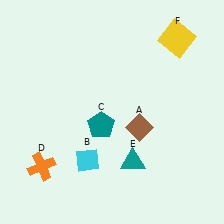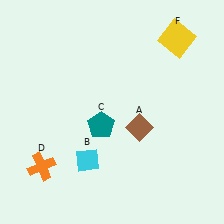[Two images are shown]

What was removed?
The teal triangle (E) was removed in Image 2.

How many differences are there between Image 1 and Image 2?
There is 1 difference between the two images.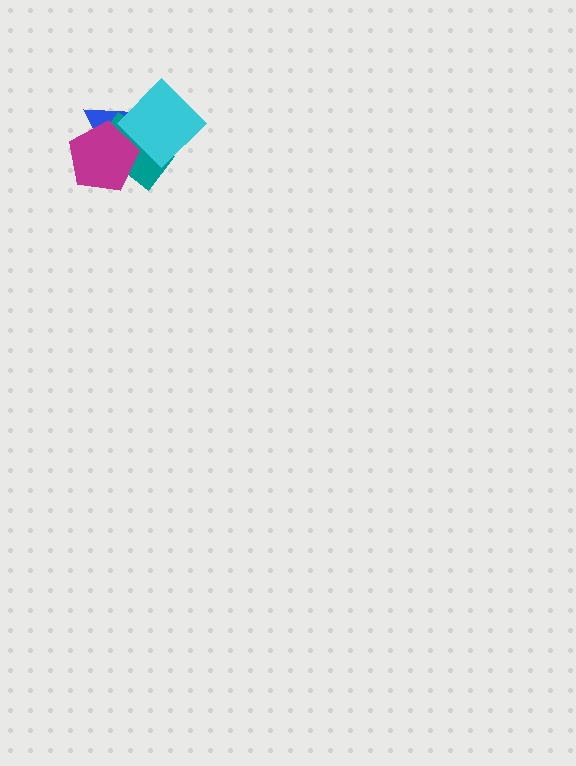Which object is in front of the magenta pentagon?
The cyan diamond is in front of the magenta pentagon.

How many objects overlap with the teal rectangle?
3 objects overlap with the teal rectangle.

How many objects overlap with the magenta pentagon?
3 objects overlap with the magenta pentagon.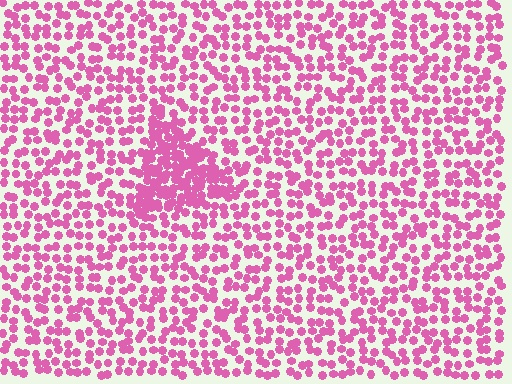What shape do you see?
I see a triangle.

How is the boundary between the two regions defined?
The boundary is defined by a change in element density (approximately 2.2x ratio). All elements are the same color, size, and shape.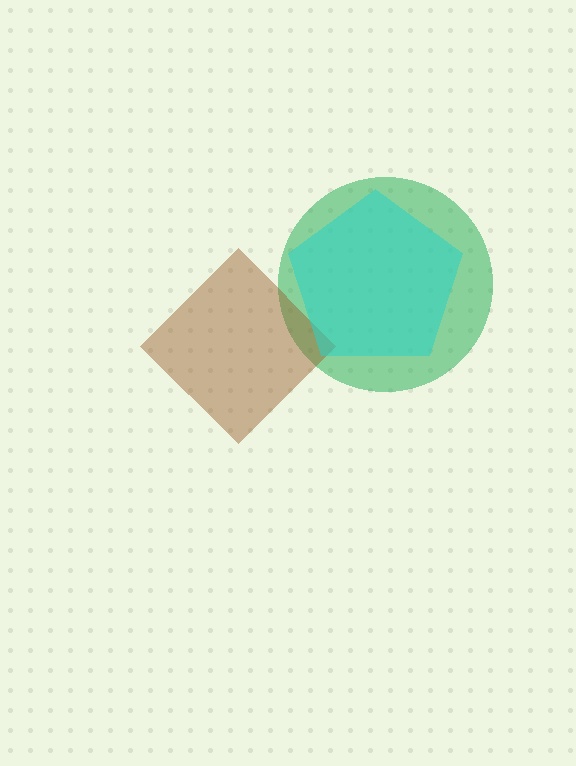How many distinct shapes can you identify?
There are 3 distinct shapes: a green circle, a brown diamond, a cyan pentagon.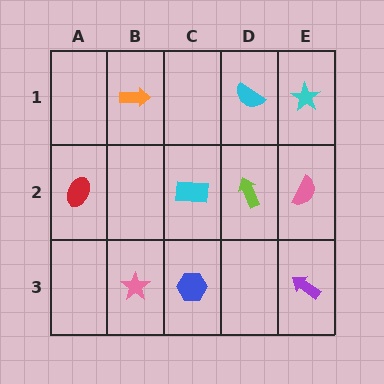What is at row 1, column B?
An orange arrow.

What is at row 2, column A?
A red ellipse.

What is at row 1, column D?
A cyan semicircle.